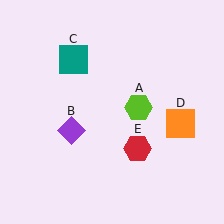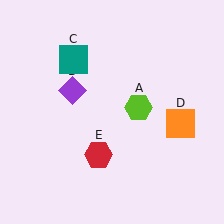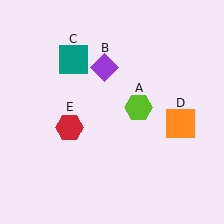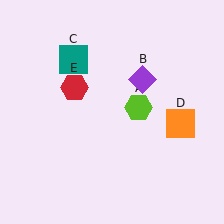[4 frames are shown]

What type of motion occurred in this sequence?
The purple diamond (object B), red hexagon (object E) rotated clockwise around the center of the scene.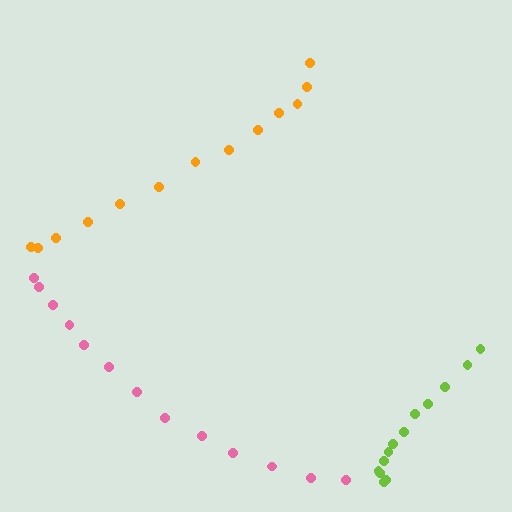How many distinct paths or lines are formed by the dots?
There are 3 distinct paths.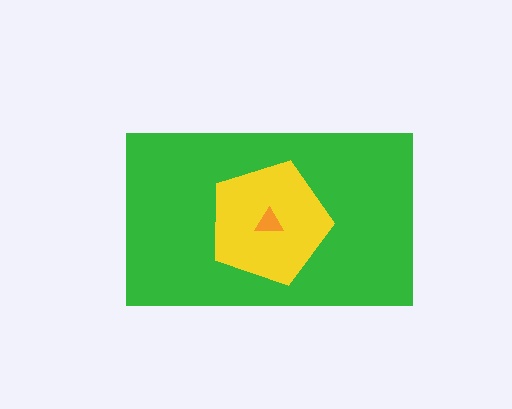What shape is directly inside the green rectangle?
The yellow pentagon.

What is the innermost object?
The orange triangle.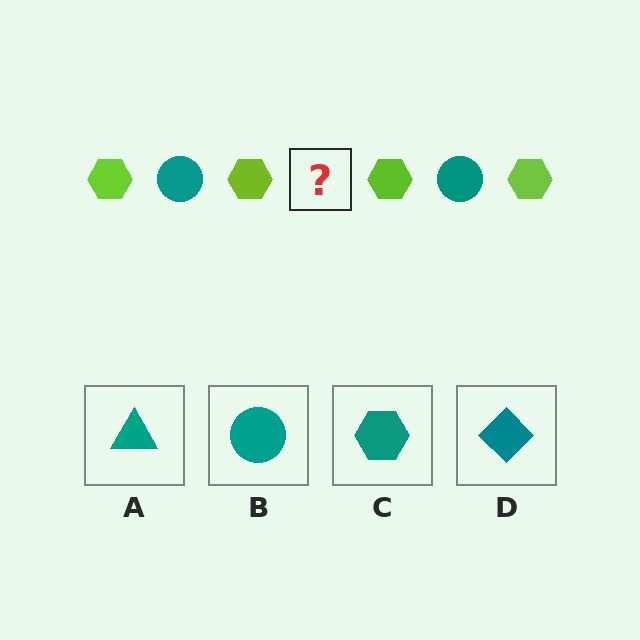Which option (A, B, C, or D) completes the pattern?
B.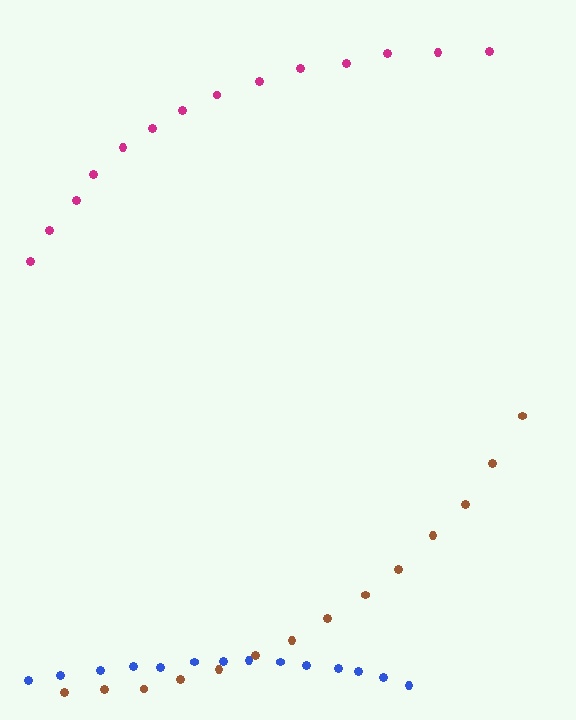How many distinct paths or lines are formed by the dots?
There are 3 distinct paths.